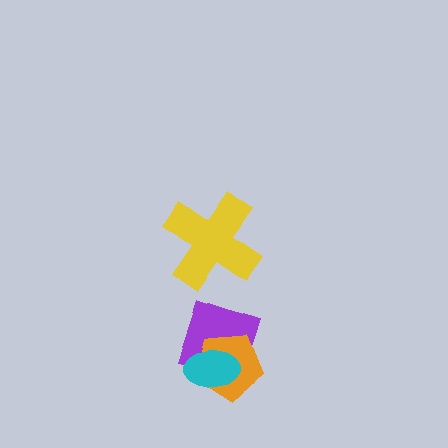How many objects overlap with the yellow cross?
0 objects overlap with the yellow cross.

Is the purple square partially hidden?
Yes, it is partially covered by another shape.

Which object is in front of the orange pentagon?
The cyan ellipse is in front of the orange pentagon.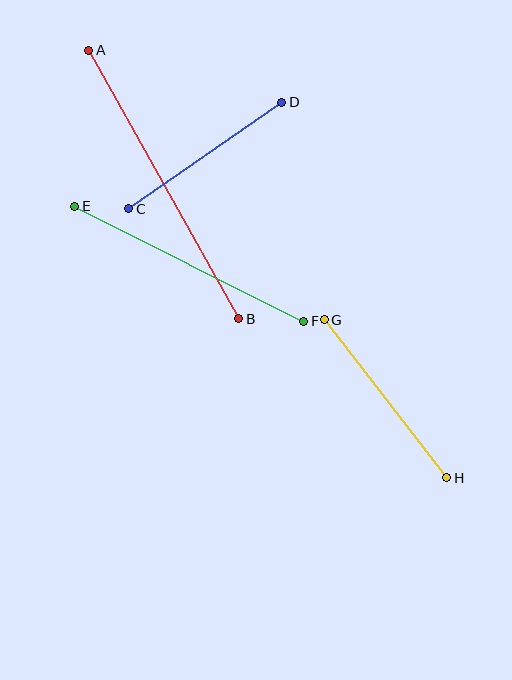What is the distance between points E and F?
The distance is approximately 257 pixels.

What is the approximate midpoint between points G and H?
The midpoint is at approximately (386, 399) pixels.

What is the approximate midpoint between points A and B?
The midpoint is at approximately (164, 185) pixels.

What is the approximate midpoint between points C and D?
The midpoint is at approximately (205, 156) pixels.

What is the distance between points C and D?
The distance is approximately 186 pixels.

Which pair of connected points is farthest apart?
Points A and B are farthest apart.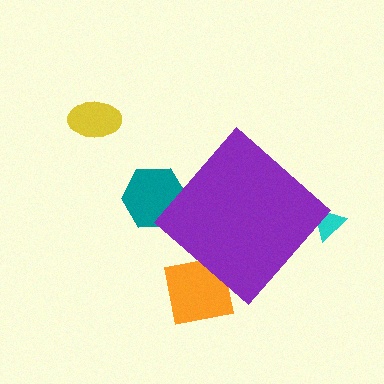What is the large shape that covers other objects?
A purple diamond.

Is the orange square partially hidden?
Yes, the orange square is partially hidden behind the purple diamond.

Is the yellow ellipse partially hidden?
No, the yellow ellipse is fully visible.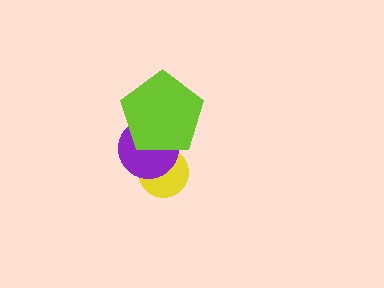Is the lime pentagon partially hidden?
No, no other shape covers it.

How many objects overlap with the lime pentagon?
2 objects overlap with the lime pentagon.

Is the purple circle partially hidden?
Yes, it is partially covered by another shape.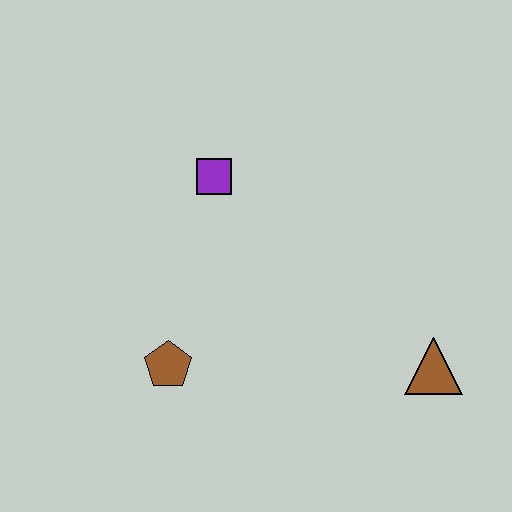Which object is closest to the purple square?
The brown pentagon is closest to the purple square.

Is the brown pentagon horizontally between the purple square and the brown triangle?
No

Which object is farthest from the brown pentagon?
The brown triangle is farthest from the brown pentagon.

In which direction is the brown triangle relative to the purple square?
The brown triangle is to the right of the purple square.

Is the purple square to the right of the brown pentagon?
Yes